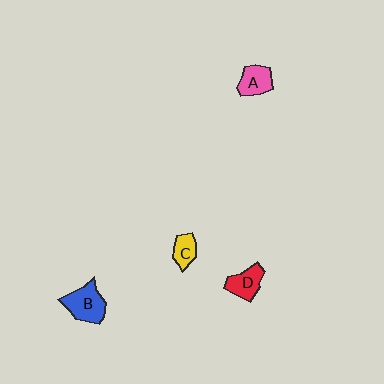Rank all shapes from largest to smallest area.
From largest to smallest: B (blue), D (red), A (pink), C (yellow).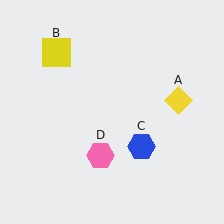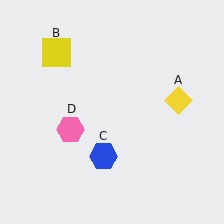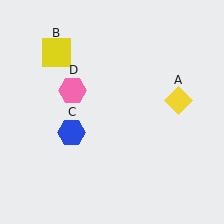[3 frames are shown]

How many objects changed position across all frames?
2 objects changed position: blue hexagon (object C), pink hexagon (object D).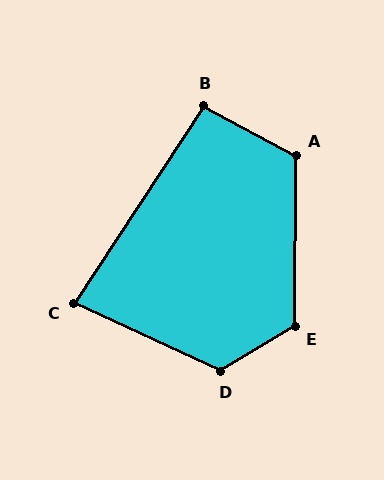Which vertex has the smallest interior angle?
C, at approximately 82 degrees.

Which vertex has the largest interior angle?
D, at approximately 124 degrees.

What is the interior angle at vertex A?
Approximately 118 degrees (obtuse).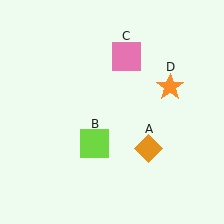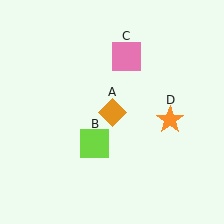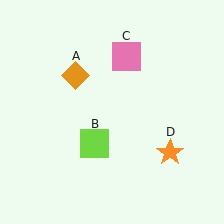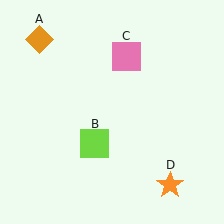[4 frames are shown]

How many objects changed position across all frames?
2 objects changed position: orange diamond (object A), orange star (object D).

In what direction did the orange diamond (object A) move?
The orange diamond (object A) moved up and to the left.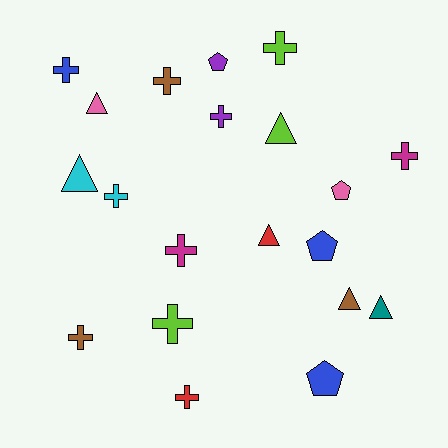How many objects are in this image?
There are 20 objects.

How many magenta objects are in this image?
There are 2 magenta objects.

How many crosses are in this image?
There are 10 crosses.